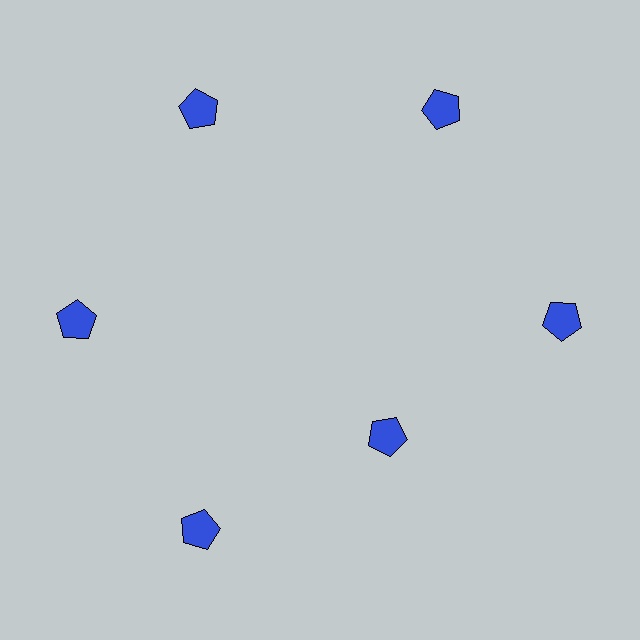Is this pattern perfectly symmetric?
No. The 6 blue pentagons are arranged in a ring, but one element near the 5 o'clock position is pulled inward toward the center, breaking the 6-fold rotational symmetry.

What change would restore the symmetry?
The symmetry would be restored by moving it outward, back onto the ring so that all 6 pentagons sit at equal angles and equal distance from the center.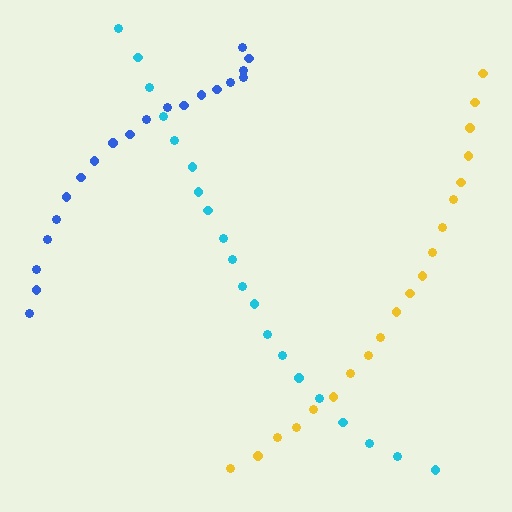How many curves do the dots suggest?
There are 3 distinct paths.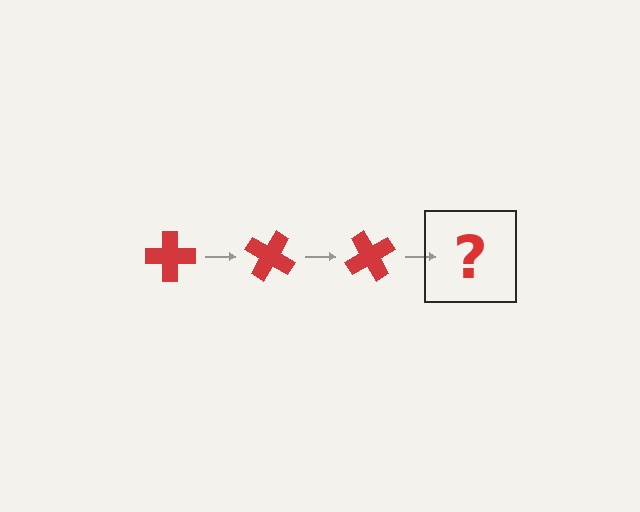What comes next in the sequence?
The next element should be a red cross rotated 90 degrees.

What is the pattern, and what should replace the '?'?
The pattern is that the cross rotates 30 degrees each step. The '?' should be a red cross rotated 90 degrees.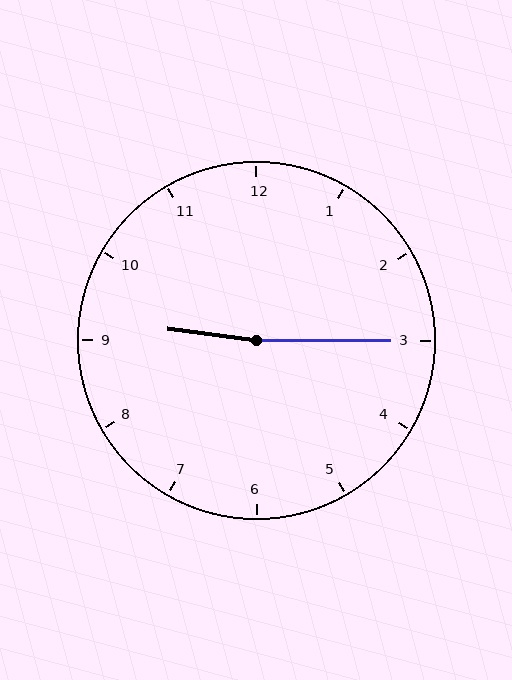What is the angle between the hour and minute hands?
Approximately 172 degrees.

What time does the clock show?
9:15.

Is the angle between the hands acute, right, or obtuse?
It is obtuse.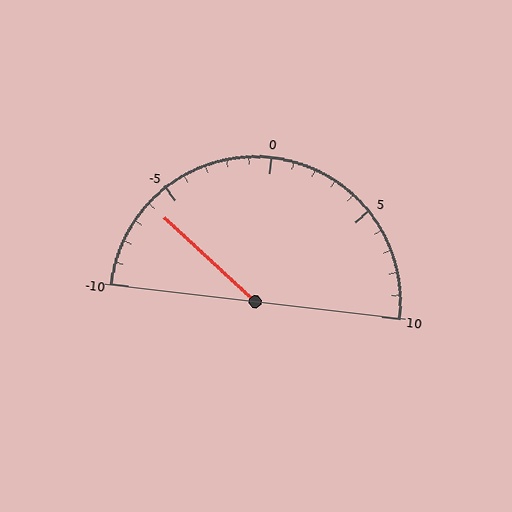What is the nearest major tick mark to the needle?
The nearest major tick mark is -5.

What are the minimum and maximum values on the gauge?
The gauge ranges from -10 to 10.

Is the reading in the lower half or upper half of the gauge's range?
The reading is in the lower half of the range (-10 to 10).